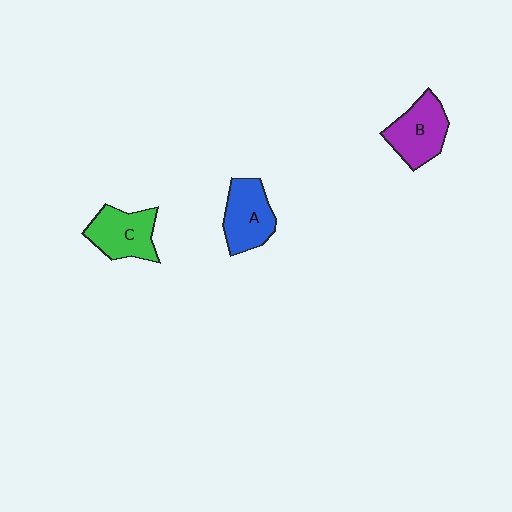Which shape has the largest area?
Shape B (purple).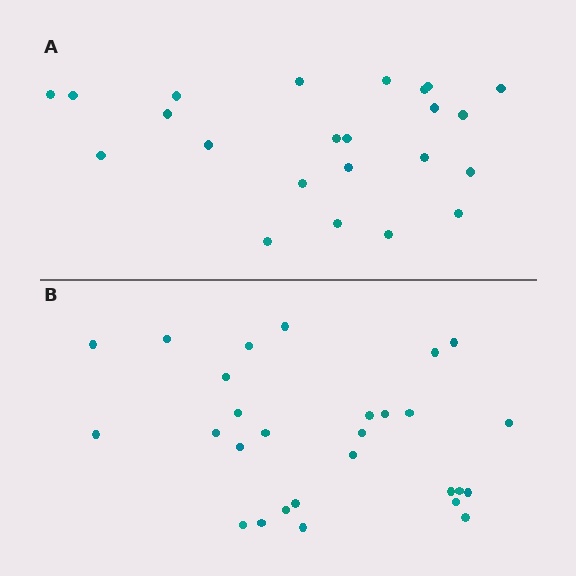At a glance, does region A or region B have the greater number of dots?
Region B (the bottom region) has more dots.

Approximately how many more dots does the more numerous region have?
Region B has about 5 more dots than region A.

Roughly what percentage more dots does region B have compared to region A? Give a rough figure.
About 20% more.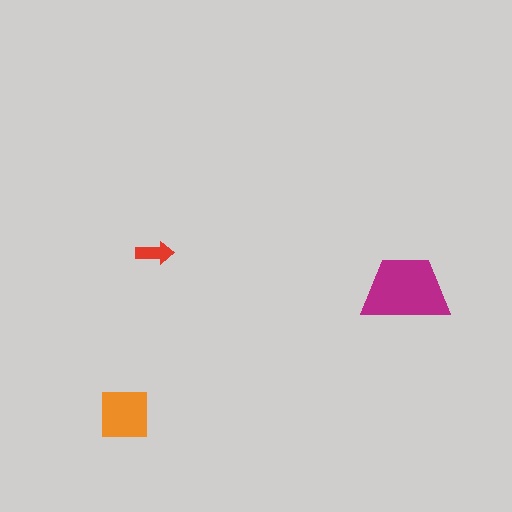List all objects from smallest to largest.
The red arrow, the orange square, the magenta trapezoid.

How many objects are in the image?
There are 3 objects in the image.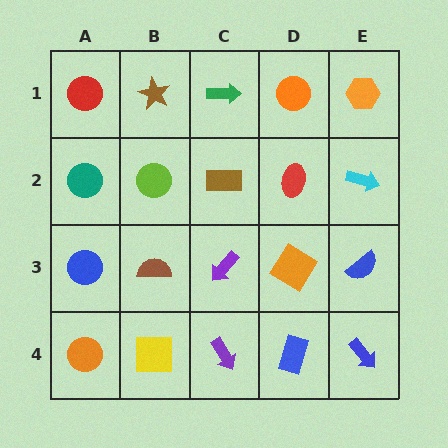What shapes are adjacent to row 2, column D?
An orange circle (row 1, column D), an orange diamond (row 3, column D), a brown rectangle (row 2, column C), a cyan arrow (row 2, column E).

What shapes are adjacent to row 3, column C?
A brown rectangle (row 2, column C), a purple arrow (row 4, column C), a brown semicircle (row 3, column B), an orange diamond (row 3, column D).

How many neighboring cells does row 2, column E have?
3.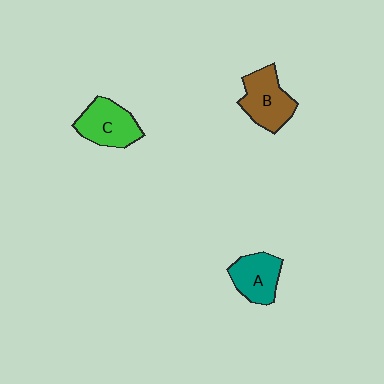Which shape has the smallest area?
Shape A (teal).